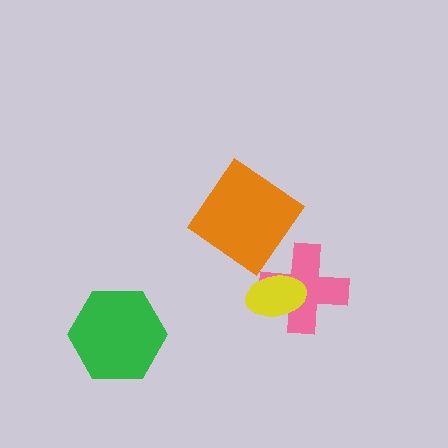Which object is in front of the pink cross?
The yellow ellipse is in front of the pink cross.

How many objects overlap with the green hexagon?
0 objects overlap with the green hexagon.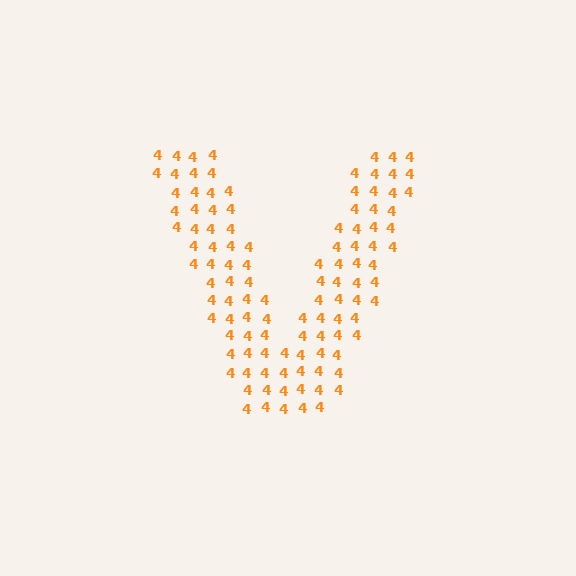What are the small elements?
The small elements are digit 4's.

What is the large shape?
The large shape is the letter V.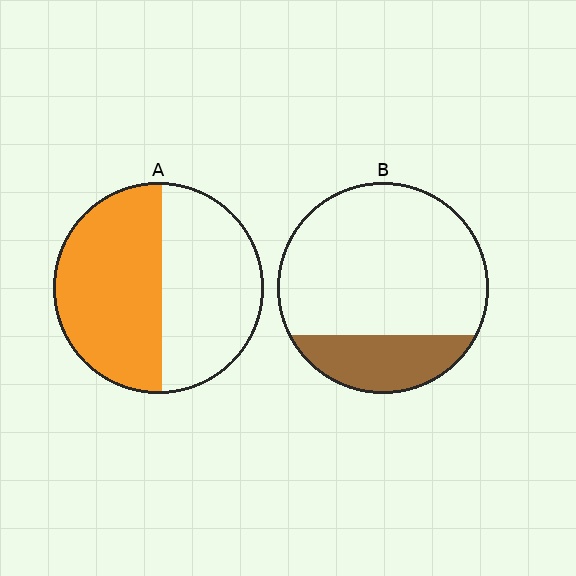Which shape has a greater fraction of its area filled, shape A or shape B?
Shape A.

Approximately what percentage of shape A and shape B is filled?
A is approximately 50% and B is approximately 25%.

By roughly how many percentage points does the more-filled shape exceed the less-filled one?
By roughly 30 percentage points (A over B).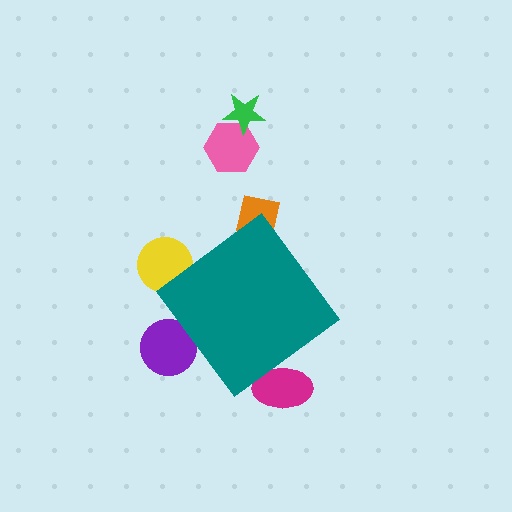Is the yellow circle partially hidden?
Yes, the yellow circle is partially hidden behind the teal diamond.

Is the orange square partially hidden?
Yes, the orange square is partially hidden behind the teal diamond.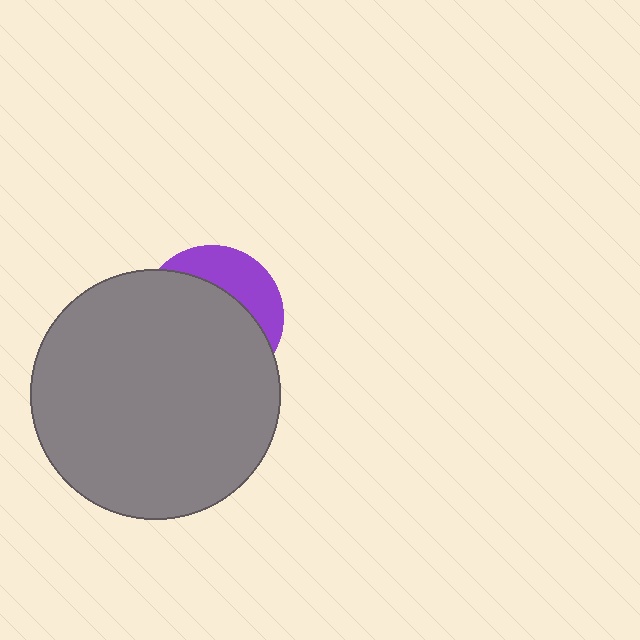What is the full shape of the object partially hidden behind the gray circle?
The partially hidden object is a purple circle.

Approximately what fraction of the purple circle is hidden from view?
Roughly 70% of the purple circle is hidden behind the gray circle.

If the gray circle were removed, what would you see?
You would see the complete purple circle.